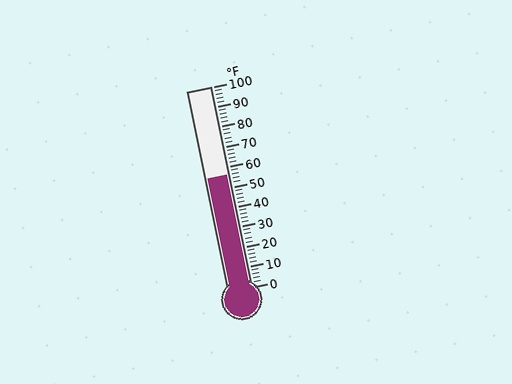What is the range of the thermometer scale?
The thermometer scale ranges from 0°F to 100°F.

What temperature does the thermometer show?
The thermometer shows approximately 56°F.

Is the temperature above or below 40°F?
The temperature is above 40°F.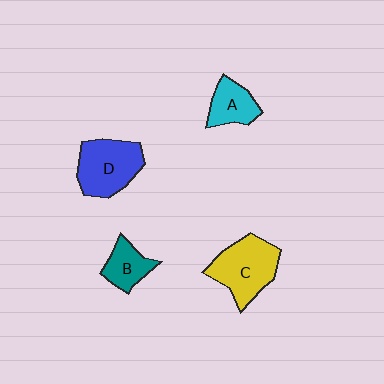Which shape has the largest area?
Shape C (yellow).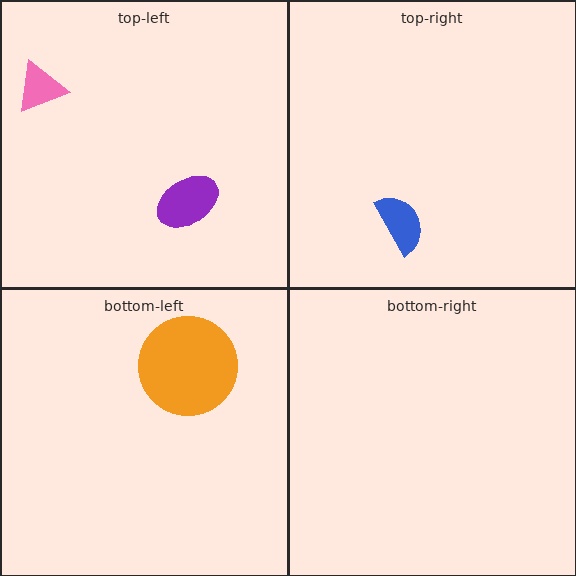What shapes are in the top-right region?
The blue semicircle.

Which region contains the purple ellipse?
The top-left region.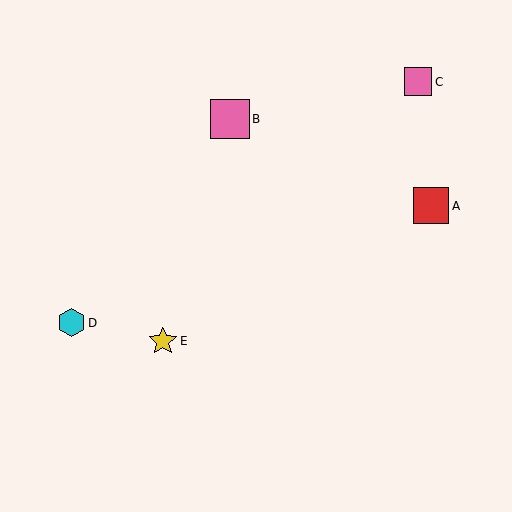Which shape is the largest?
The pink square (labeled B) is the largest.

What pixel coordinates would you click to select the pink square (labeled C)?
Click at (418, 82) to select the pink square C.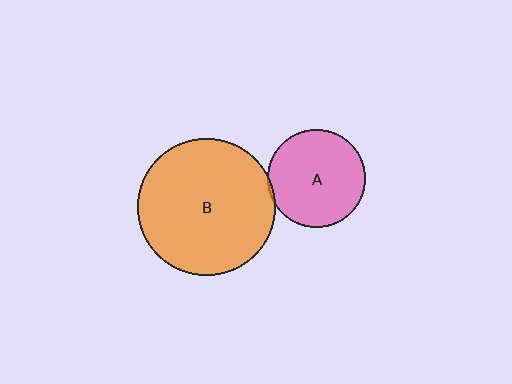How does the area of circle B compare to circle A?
Approximately 2.0 times.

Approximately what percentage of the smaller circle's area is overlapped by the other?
Approximately 5%.